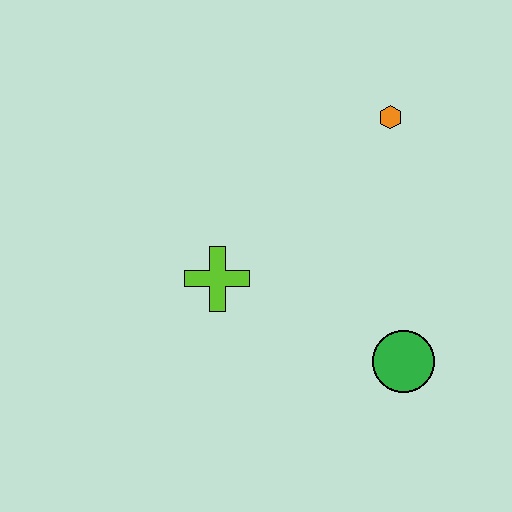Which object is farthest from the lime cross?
The orange hexagon is farthest from the lime cross.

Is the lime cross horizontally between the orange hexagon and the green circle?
No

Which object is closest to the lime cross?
The green circle is closest to the lime cross.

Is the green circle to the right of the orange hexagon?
Yes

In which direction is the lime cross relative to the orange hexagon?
The lime cross is to the left of the orange hexagon.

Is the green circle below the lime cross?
Yes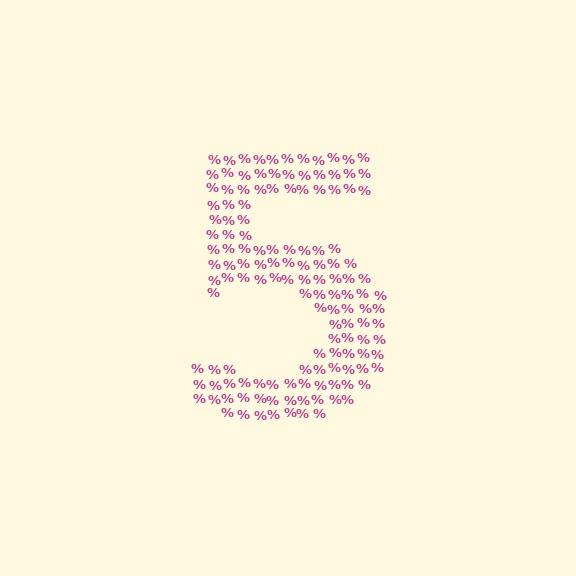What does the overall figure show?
The overall figure shows the digit 5.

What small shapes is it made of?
It is made of small percent signs.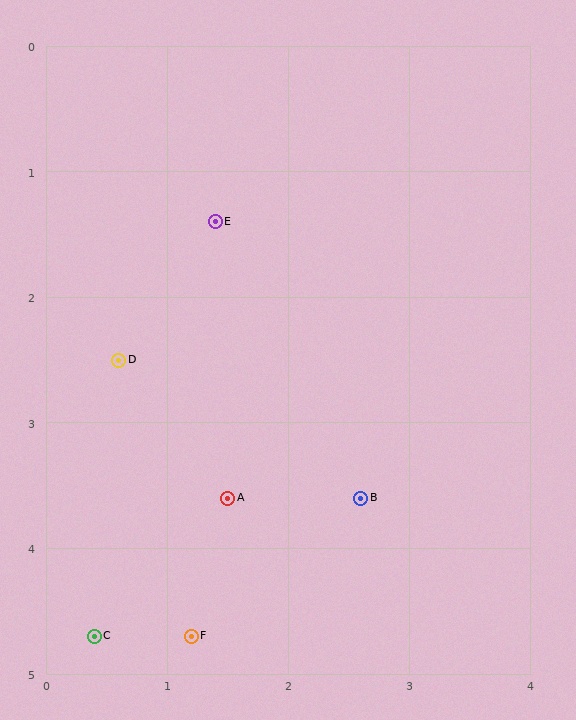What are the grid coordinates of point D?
Point D is at approximately (0.6, 2.5).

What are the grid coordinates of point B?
Point B is at approximately (2.6, 3.6).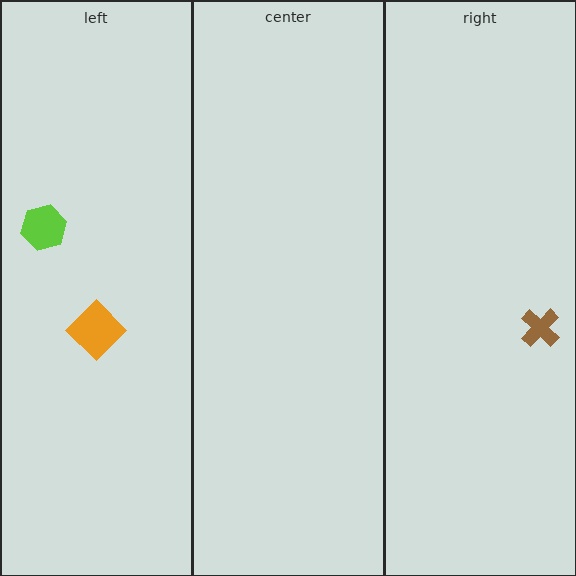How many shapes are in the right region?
1.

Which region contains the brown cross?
The right region.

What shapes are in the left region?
The lime hexagon, the orange diamond.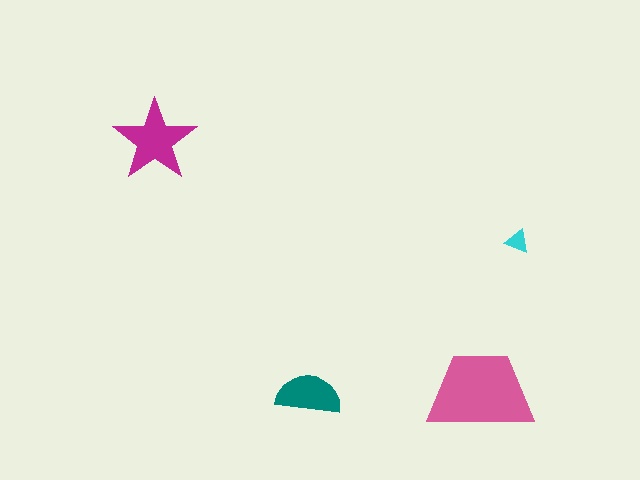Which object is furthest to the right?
The cyan triangle is rightmost.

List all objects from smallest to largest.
The cyan triangle, the teal semicircle, the magenta star, the pink trapezoid.